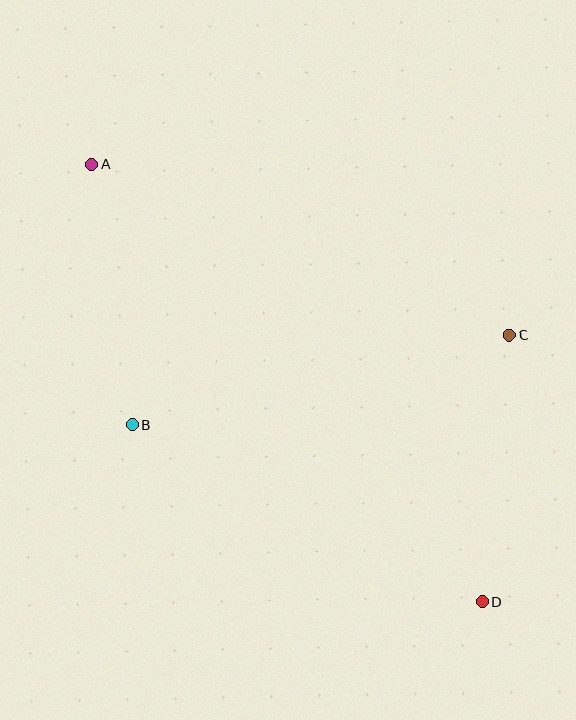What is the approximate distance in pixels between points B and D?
The distance between B and D is approximately 392 pixels.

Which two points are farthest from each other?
Points A and D are farthest from each other.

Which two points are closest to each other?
Points A and B are closest to each other.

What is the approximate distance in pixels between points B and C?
The distance between B and C is approximately 387 pixels.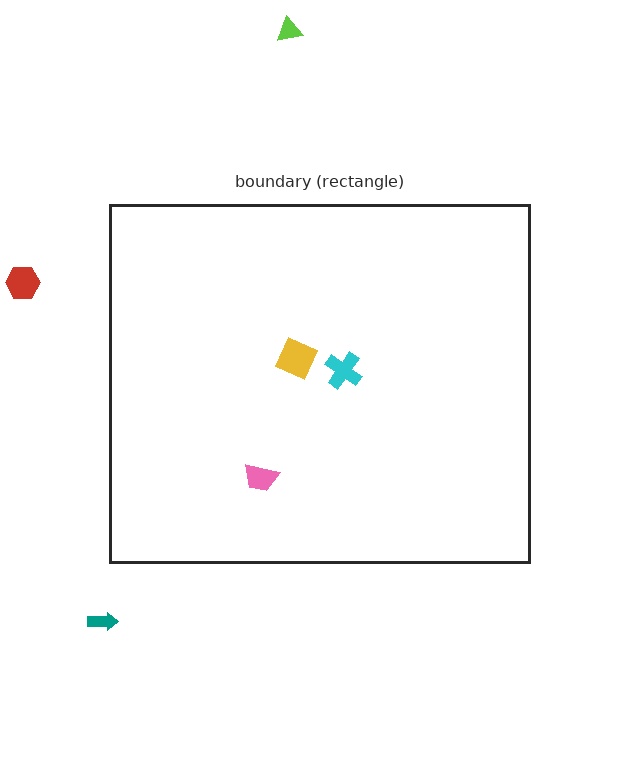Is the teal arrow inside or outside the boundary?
Outside.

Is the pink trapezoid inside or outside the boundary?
Inside.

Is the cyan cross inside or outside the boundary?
Inside.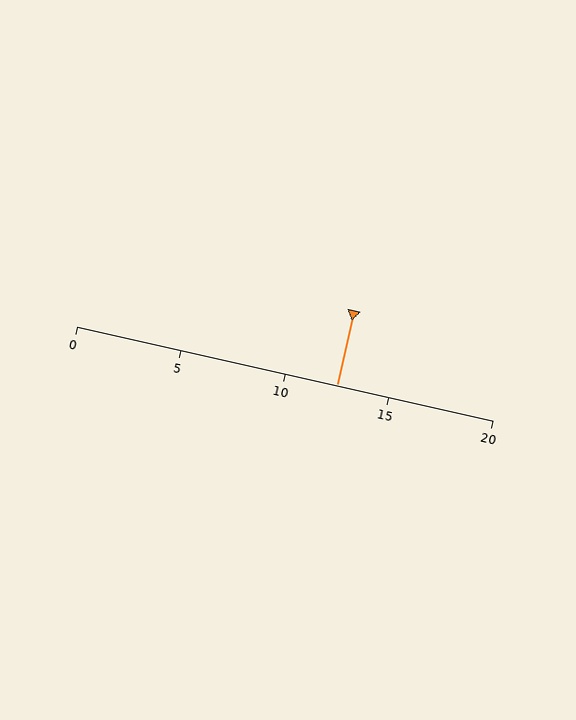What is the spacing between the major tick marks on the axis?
The major ticks are spaced 5 apart.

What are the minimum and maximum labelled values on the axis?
The axis runs from 0 to 20.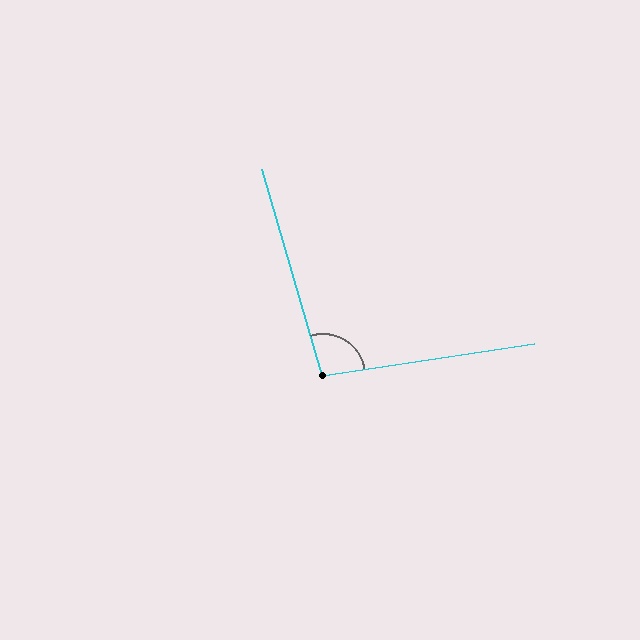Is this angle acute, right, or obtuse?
It is obtuse.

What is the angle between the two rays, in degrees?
Approximately 98 degrees.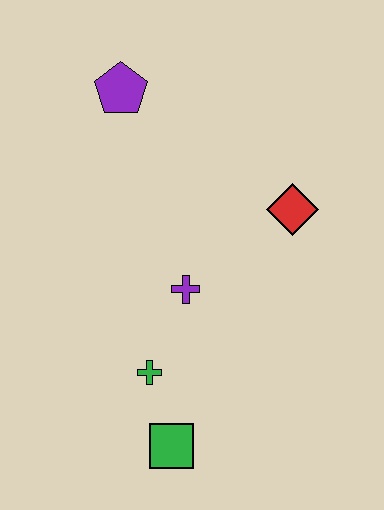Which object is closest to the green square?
The green cross is closest to the green square.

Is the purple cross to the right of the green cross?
Yes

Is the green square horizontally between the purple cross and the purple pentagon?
Yes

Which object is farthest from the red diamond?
The green square is farthest from the red diamond.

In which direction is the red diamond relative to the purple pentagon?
The red diamond is to the right of the purple pentagon.